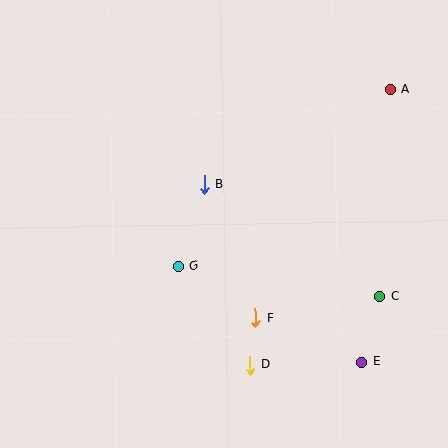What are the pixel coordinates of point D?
Point D is at (250, 365).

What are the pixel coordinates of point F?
Point F is at (256, 318).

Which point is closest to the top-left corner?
Point B is closest to the top-left corner.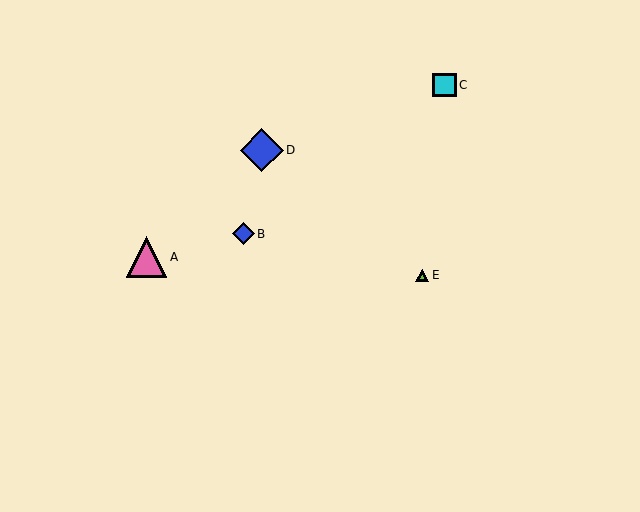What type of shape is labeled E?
Shape E is a lime triangle.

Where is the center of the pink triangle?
The center of the pink triangle is at (147, 257).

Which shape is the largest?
The blue diamond (labeled D) is the largest.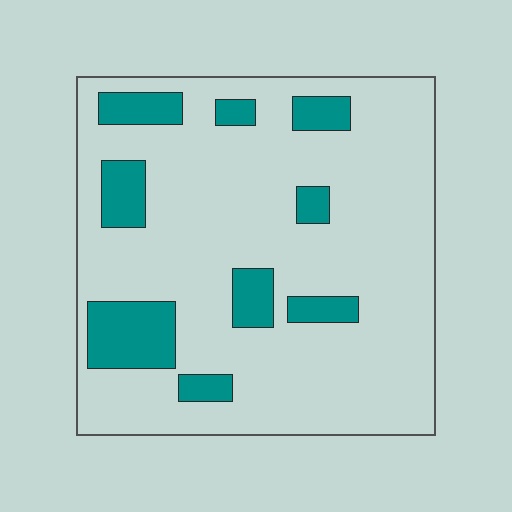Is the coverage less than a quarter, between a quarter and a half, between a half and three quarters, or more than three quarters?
Less than a quarter.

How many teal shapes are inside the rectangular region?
9.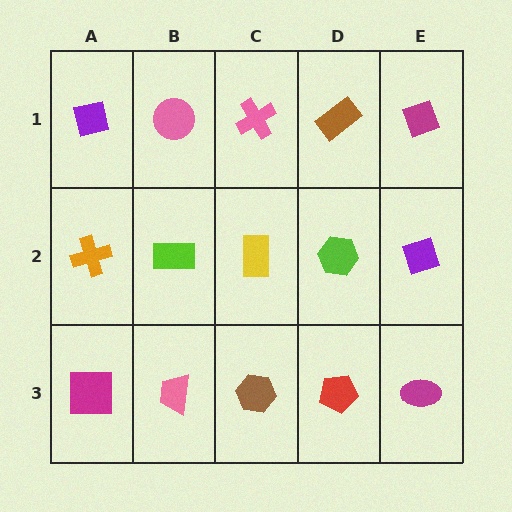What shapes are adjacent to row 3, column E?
A purple diamond (row 2, column E), a red pentagon (row 3, column D).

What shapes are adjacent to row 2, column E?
A magenta diamond (row 1, column E), a magenta ellipse (row 3, column E), a lime hexagon (row 2, column D).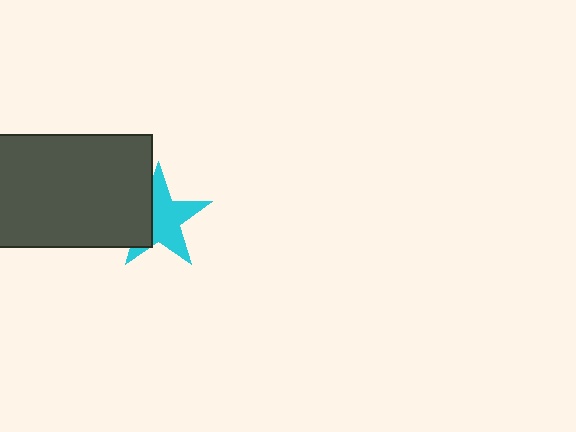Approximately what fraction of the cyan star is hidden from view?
Roughly 36% of the cyan star is hidden behind the dark gray rectangle.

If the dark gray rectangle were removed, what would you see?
You would see the complete cyan star.